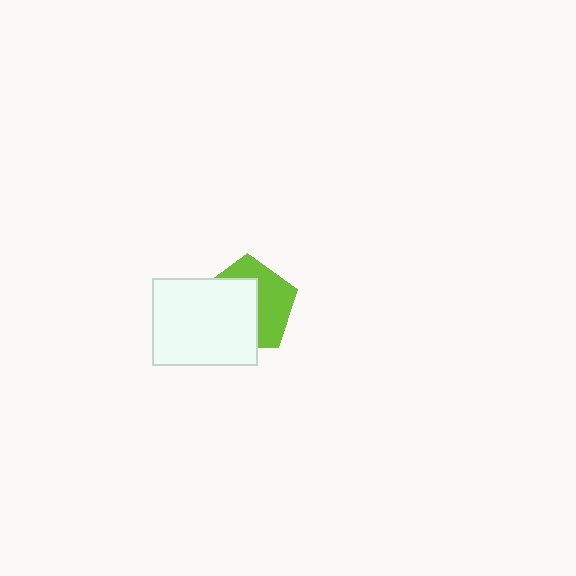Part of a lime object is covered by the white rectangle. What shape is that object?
It is a pentagon.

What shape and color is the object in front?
The object in front is a white rectangle.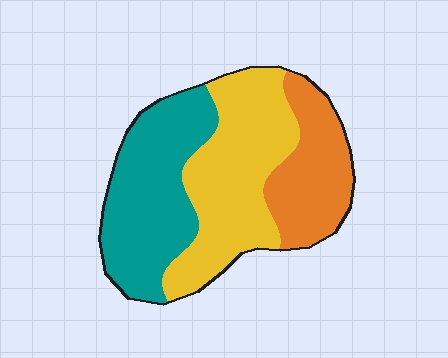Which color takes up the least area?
Orange, at roughly 25%.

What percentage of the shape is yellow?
Yellow takes up about two fifths (2/5) of the shape.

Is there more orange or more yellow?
Yellow.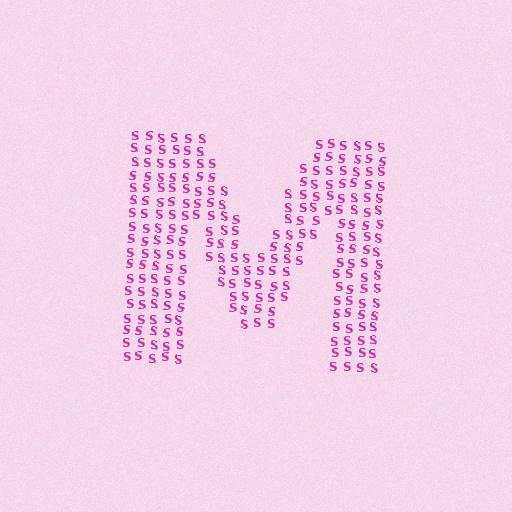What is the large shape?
The large shape is the letter M.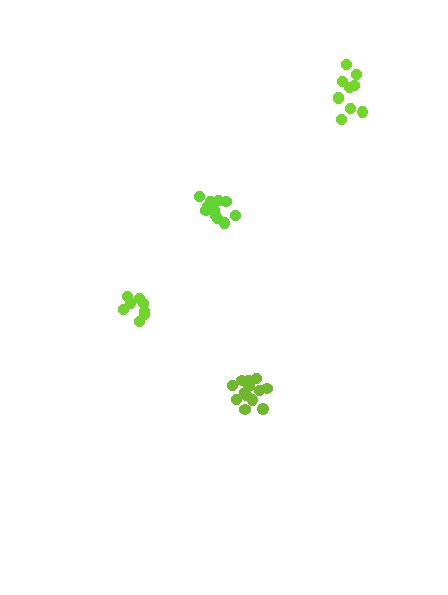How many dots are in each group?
Group 1: 12 dots, Group 2: 14 dots, Group 3: 8 dots, Group 4: 10 dots (44 total).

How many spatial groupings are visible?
There are 4 spatial groupings.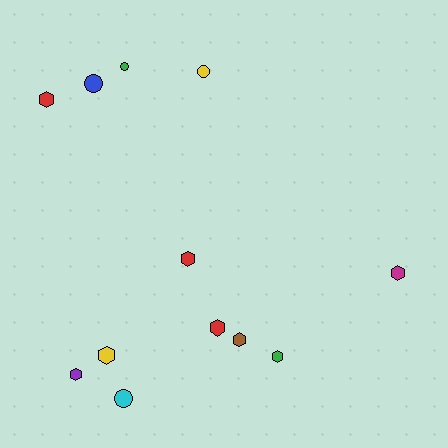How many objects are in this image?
There are 12 objects.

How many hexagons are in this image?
There are 8 hexagons.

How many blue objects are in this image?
There is 1 blue object.